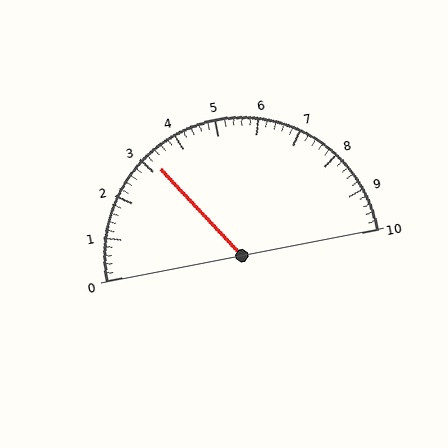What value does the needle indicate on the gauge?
The needle indicates approximately 3.2.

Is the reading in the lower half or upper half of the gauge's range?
The reading is in the lower half of the range (0 to 10).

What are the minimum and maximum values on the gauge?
The gauge ranges from 0 to 10.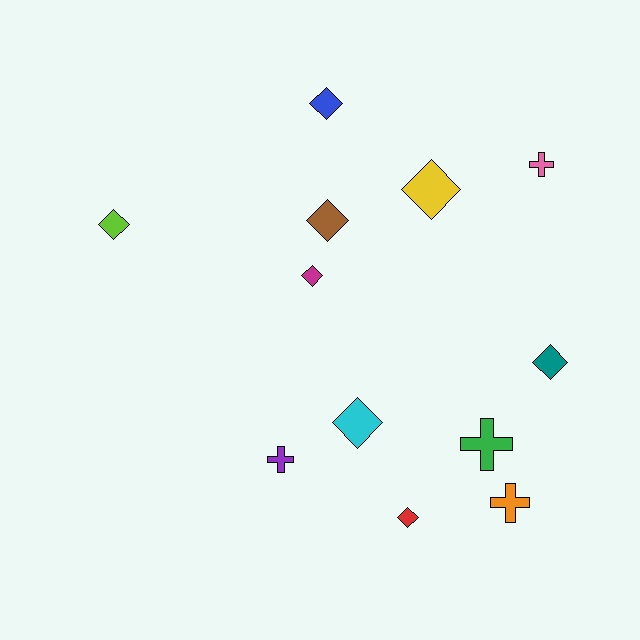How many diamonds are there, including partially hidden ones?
There are 8 diamonds.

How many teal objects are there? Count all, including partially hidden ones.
There is 1 teal object.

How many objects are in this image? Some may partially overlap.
There are 12 objects.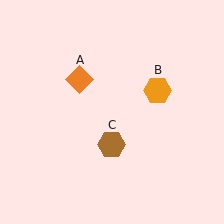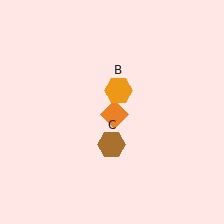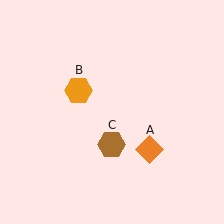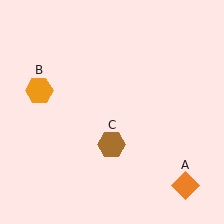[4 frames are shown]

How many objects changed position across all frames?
2 objects changed position: orange diamond (object A), orange hexagon (object B).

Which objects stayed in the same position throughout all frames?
Brown hexagon (object C) remained stationary.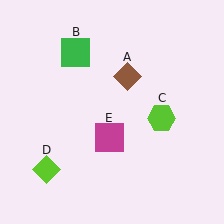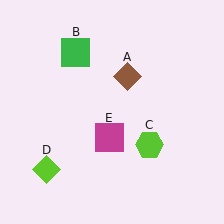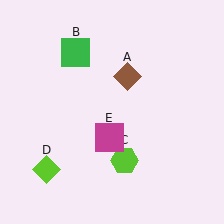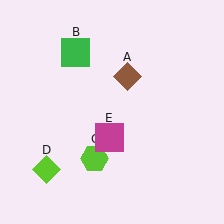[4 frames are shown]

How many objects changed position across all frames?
1 object changed position: lime hexagon (object C).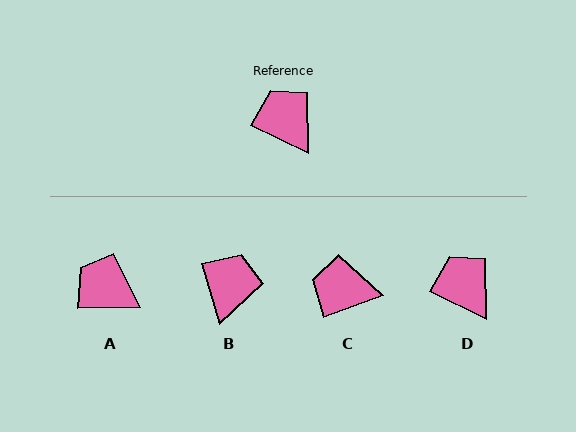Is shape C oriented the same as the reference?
No, it is off by about 46 degrees.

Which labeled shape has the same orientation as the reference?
D.